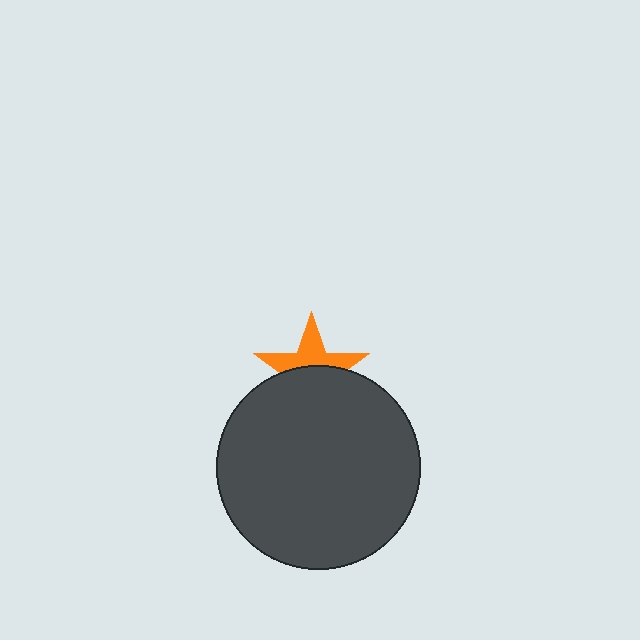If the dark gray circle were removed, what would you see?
You would see the complete orange star.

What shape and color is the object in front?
The object in front is a dark gray circle.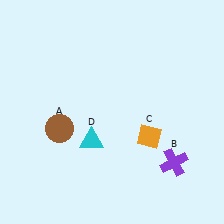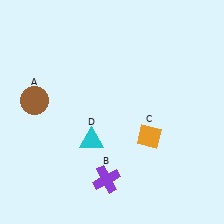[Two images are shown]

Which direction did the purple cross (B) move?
The purple cross (B) moved left.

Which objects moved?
The objects that moved are: the brown circle (A), the purple cross (B).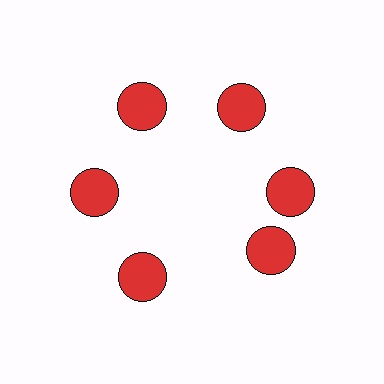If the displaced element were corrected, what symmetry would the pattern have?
It would have 6-fold rotational symmetry — the pattern would map onto itself every 60 degrees.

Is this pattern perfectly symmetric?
No. The 6 red circles are arranged in a ring, but one element near the 5 o'clock position is rotated out of alignment along the ring, breaking the 6-fold rotational symmetry.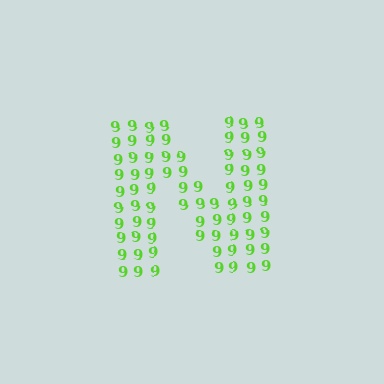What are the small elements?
The small elements are digit 9's.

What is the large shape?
The large shape is the letter N.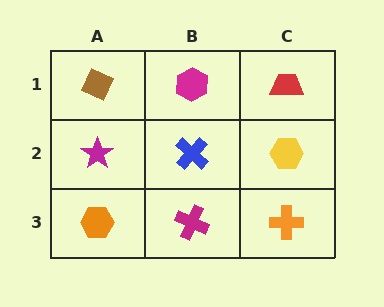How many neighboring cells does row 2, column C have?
3.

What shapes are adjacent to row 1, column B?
A blue cross (row 2, column B), a brown diamond (row 1, column A), a red trapezoid (row 1, column C).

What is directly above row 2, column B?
A magenta hexagon.